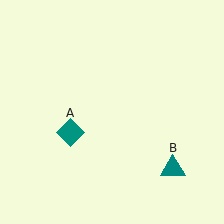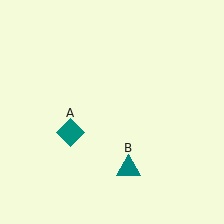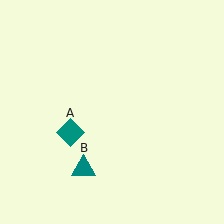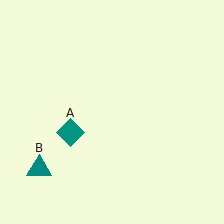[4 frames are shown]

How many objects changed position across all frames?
1 object changed position: teal triangle (object B).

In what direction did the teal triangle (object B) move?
The teal triangle (object B) moved left.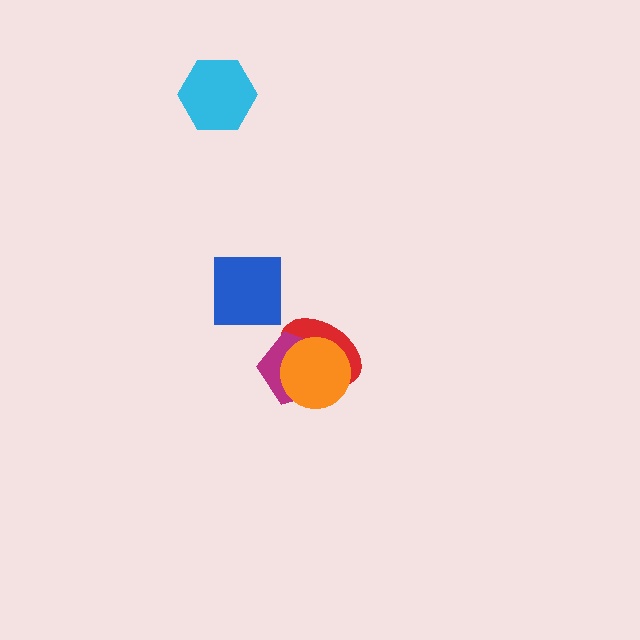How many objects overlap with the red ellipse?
2 objects overlap with the red ellipse.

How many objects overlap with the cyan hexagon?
0 objects overlap with the cyan hexagon.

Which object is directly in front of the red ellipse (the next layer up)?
The magenta pentagon is directly in front of the red ellipse.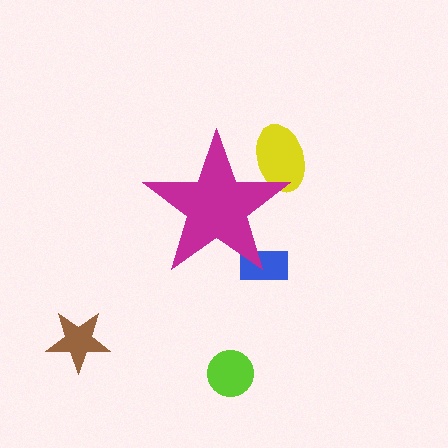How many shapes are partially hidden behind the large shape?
2 shapes are partially hidden.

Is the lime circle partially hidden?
No, the lime circle is fully visible.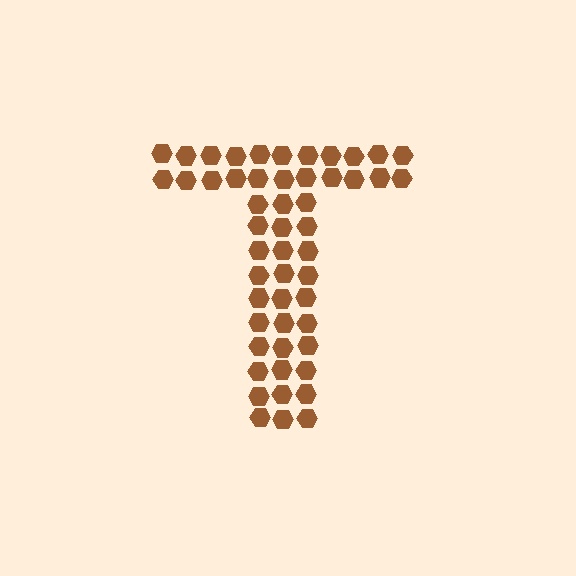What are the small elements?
The small elements are hexagons.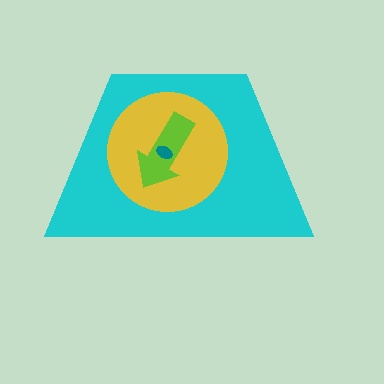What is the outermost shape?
The cyan trapezoid.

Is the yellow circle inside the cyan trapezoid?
Yes.